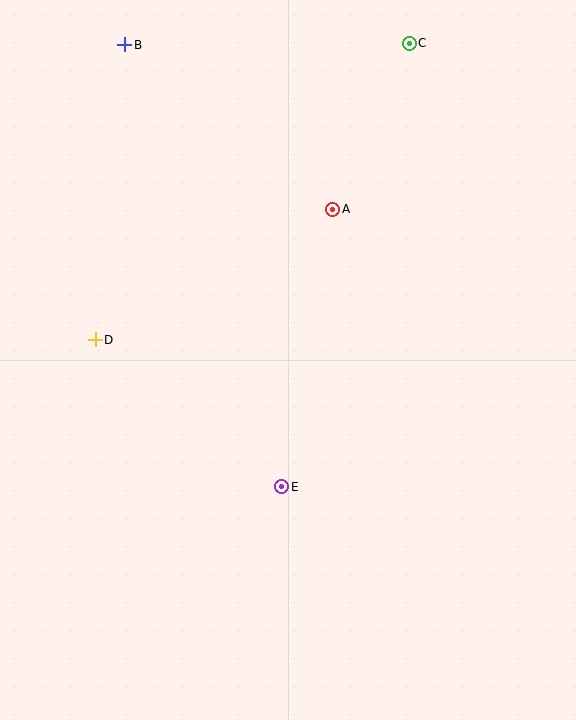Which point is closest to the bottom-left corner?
Point E is closest to the bottom-left corner.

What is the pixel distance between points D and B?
The distance between D and B is 296 pixels.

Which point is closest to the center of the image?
Point E at (282, 487) is closest to the center.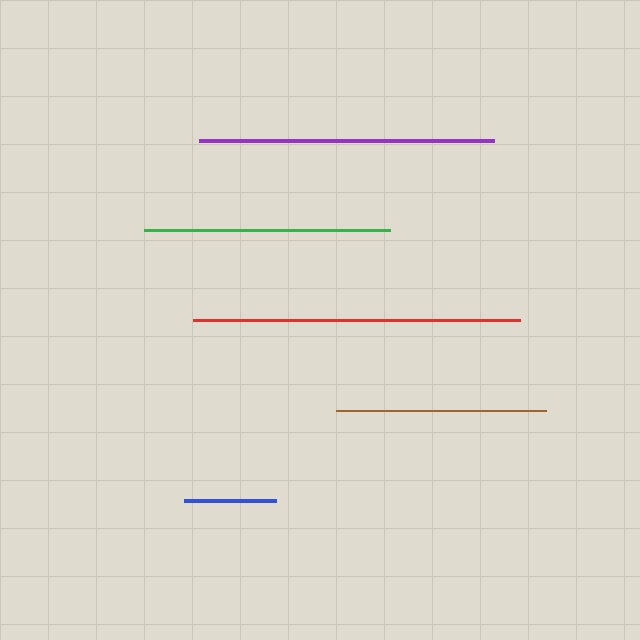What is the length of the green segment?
The green segment is approximately 246 pixels long.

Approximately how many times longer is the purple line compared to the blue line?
The purple line is approximately 3.2 times the length of the blue line.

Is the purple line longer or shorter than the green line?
The purple line is longer than the green line.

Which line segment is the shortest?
The blue line is the shortest at approximately 92 pixels.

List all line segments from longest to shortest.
From longest to shortest: red, purple, green, brown, blue.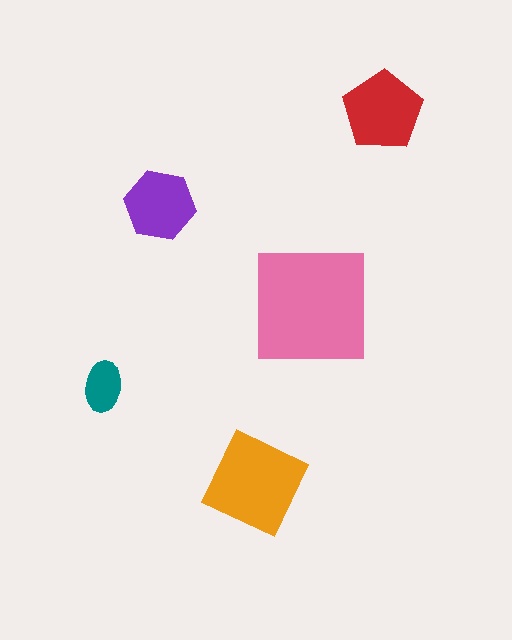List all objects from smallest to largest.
The teal ellipse, the purple hexagon, the red pentagon, the orange diamond, the pink square.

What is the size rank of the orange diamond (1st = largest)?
2nd.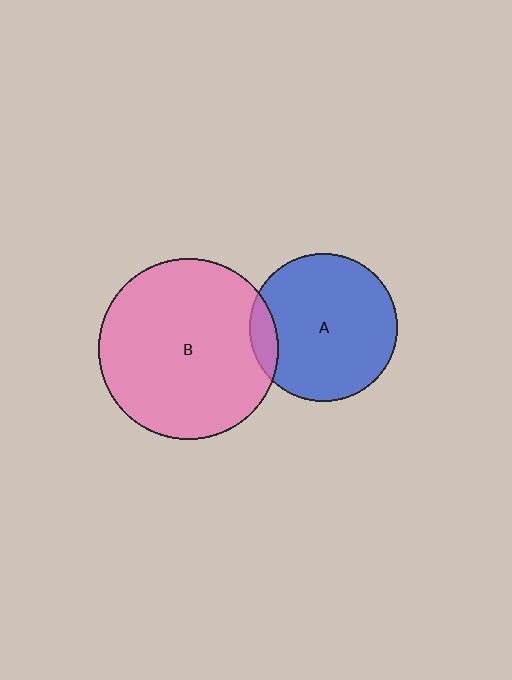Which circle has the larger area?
Circle B (pink).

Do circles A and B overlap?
Yes.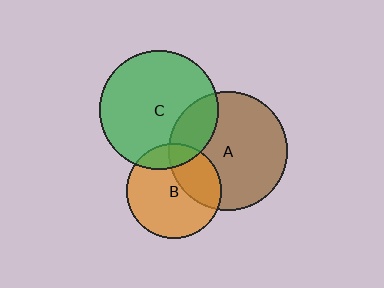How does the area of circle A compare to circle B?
Approximately 1.6 times.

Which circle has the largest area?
Circle C (green).